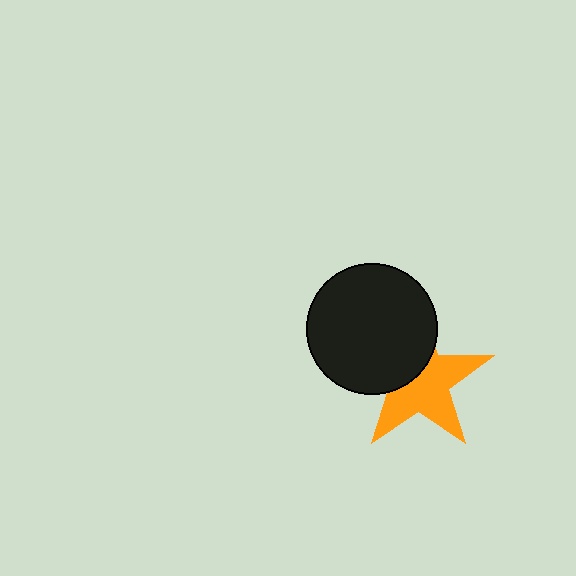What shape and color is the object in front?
The object in front is a black circle.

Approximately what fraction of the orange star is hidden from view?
Roughly 39% of the orange star is hidden behind the black circle.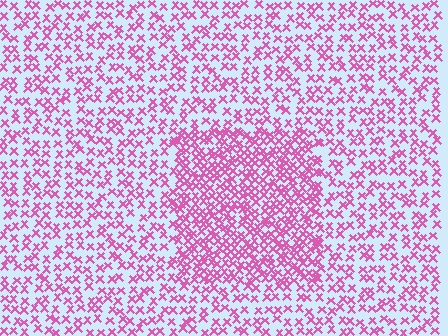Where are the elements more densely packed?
The elements are more densely packed inside the rectangle boundary.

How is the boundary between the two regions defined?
The boundary is defined by a change in element density (approximately 1.9x ratio). All elements are the same color, size, and shape.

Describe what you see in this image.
The image contains small pink elements arranged at two different densities. A rectangle-shaped region is visible where the elements are more densely packed than the surrounding area.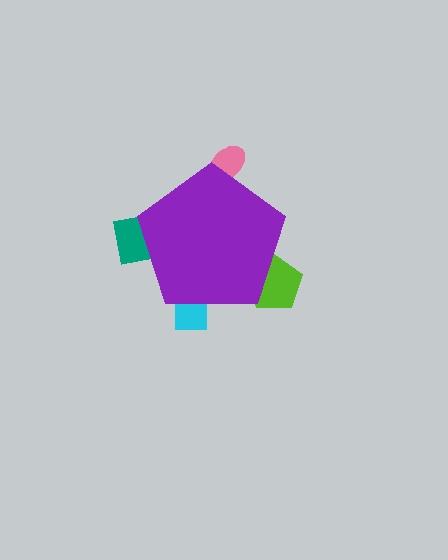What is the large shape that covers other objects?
A purple pentagon.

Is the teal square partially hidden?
Yes, the teal square is partially hidden behind the purple pentagon.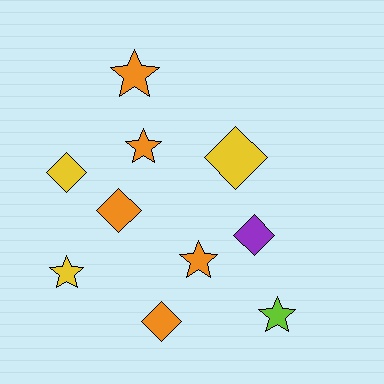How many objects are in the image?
There are 10 objects.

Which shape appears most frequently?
Star, with 5 objects.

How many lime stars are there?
There is 1 lime star.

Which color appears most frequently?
Orange, with 5 objects.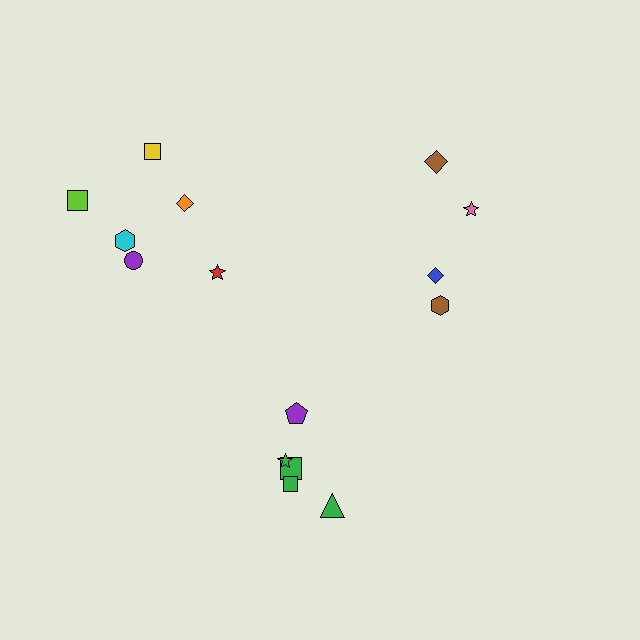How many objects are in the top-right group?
There are 4 objects.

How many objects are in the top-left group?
There are 6 objects.